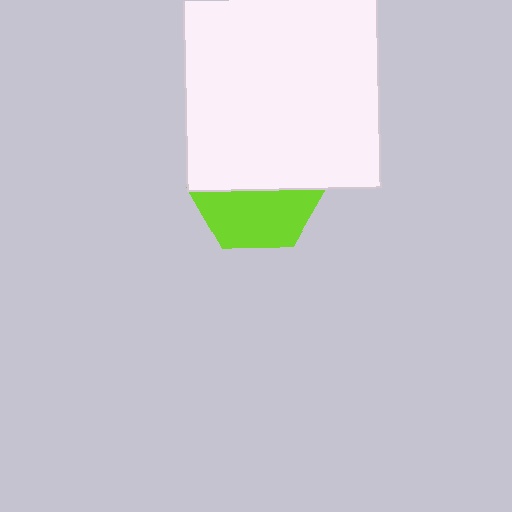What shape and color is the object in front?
The object in front is a white square.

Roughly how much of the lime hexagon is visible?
A small part of it is visible (roughly 45%).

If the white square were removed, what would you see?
You would see the complete lime hexagon.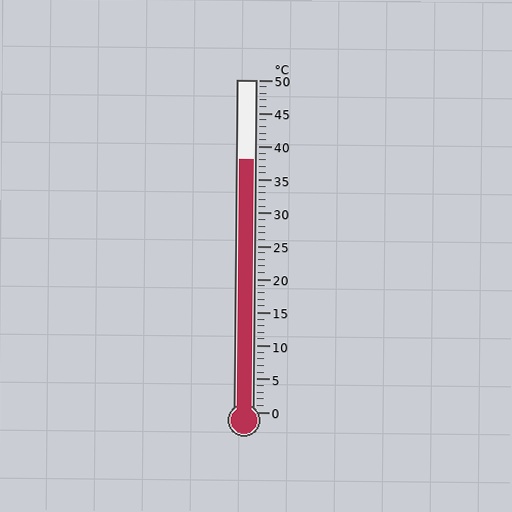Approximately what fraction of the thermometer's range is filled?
The thermometer is filled to approximately 75% of its range.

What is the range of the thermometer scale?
The thermometer scale ranges from 0°C to 50°C.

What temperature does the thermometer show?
The thermometer shows approximately 38°C.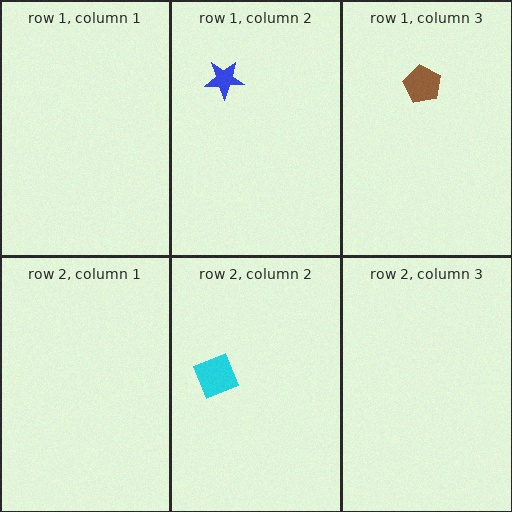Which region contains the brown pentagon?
The row 1, column 3 region.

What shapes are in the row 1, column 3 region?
The brown pentagon.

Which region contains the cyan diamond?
The row 2, column 2 region.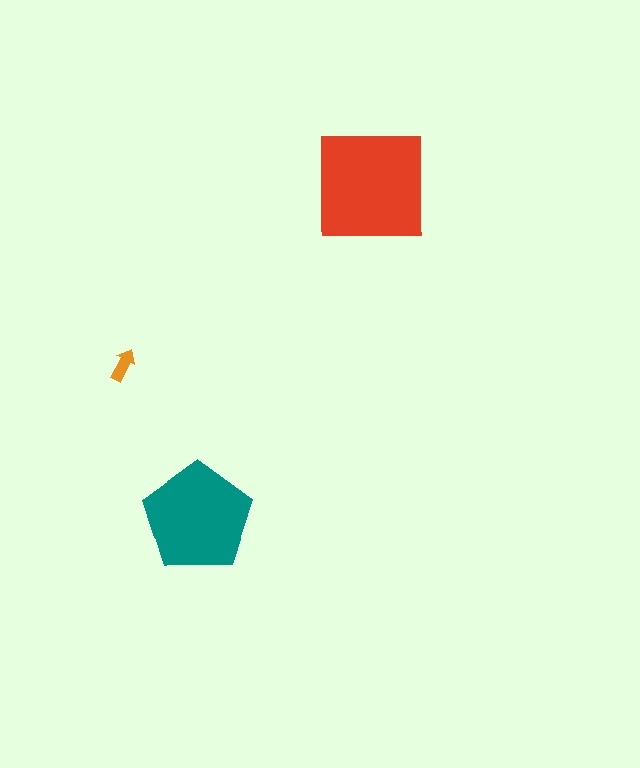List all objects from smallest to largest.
The orange arrow, the teal pentagon, the red square.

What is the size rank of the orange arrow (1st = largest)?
3rd.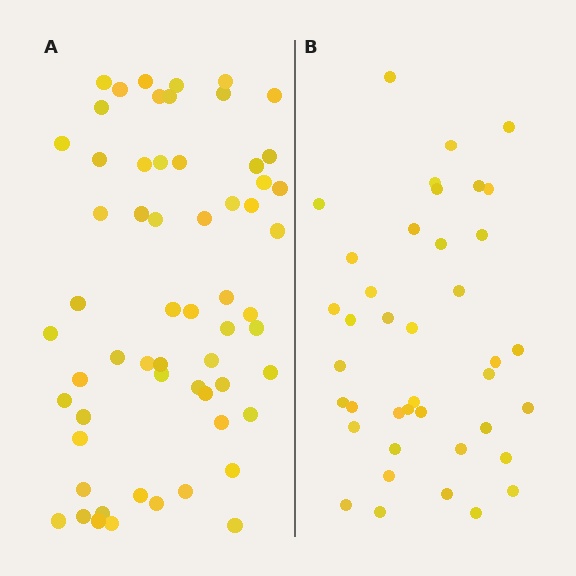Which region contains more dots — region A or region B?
Region A (the left region) has more dots.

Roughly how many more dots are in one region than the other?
Region A has approximately 20 more dots than region B.